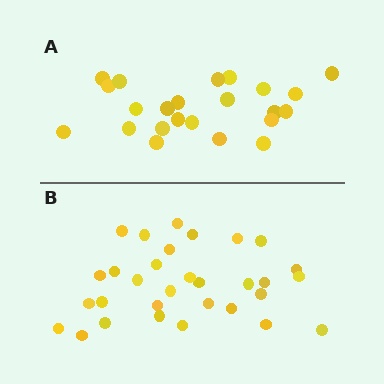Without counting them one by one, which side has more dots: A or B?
Region B (the bottom region) has more dots.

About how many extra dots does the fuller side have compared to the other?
Region B has roughly 8 or so more dots than region A.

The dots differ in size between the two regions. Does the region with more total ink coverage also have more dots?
No. Region A has more total ink coverage because its dots are larger, but region B actually contains more individual dots. Total area can be misleading — the number of items is what matters here.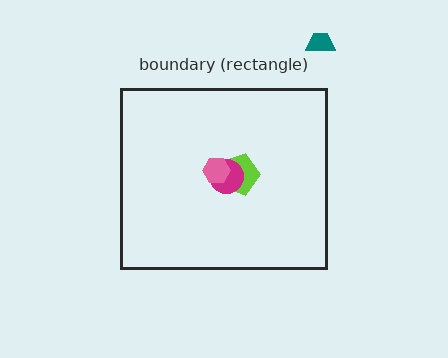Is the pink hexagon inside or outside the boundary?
Inside.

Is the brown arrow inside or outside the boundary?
Inside.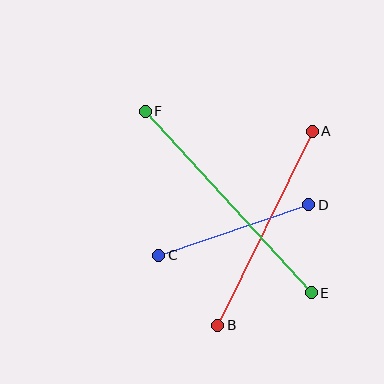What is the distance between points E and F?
The distance is approximately 246 pixels.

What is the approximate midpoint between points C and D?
The midpoint is at approximately (234, 230) pixels.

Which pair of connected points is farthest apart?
Points E and F are farthest apart.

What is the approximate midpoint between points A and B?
The midpoint is at approximately (265, 228) pixels.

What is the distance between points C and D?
The distance is approximately 158 pixels.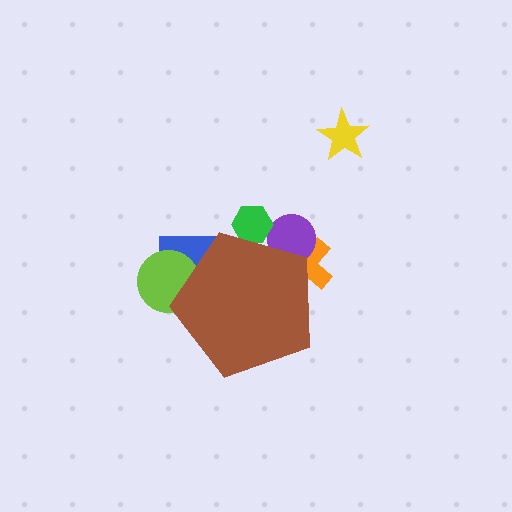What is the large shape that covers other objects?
A brown pentagon.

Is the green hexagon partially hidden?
Yes, the green hexagon is partially hidden behind the brown pentagon.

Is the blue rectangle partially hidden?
Yes, the blue rectangle is partially hidden behind the brown pentagon.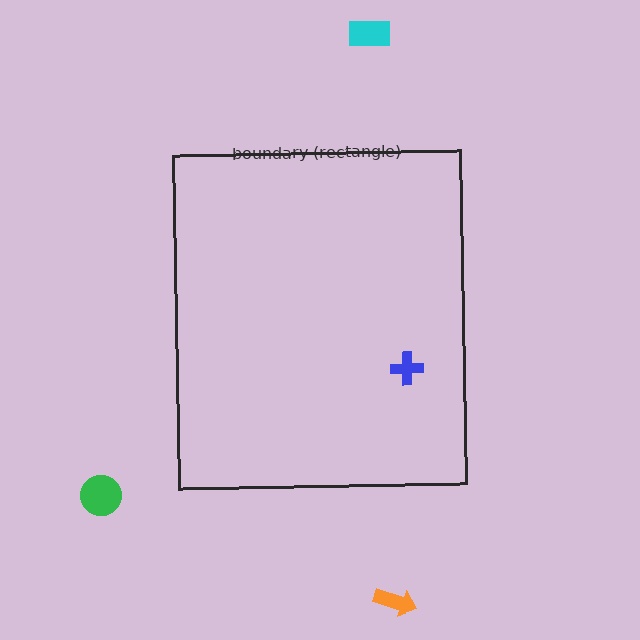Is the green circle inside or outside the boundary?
Outside.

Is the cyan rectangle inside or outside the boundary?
Outside.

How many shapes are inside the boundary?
1 inside, 3 outside.